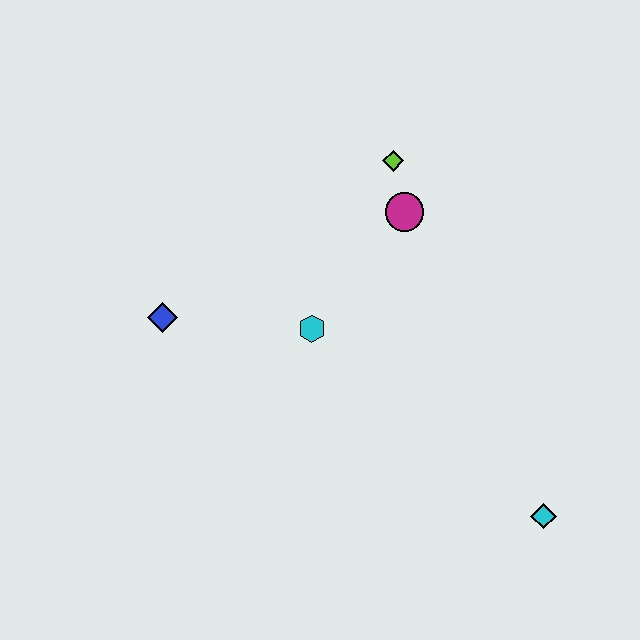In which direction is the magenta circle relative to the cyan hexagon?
The magenta circle is above the cyan hexagon.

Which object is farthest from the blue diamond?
The cyan diamond is farthest from the blue diamond.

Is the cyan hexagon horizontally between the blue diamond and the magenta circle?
Yes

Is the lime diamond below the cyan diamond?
No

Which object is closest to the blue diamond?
The cyan hexagon is closest to the blue diamond.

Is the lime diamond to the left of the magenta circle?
Yes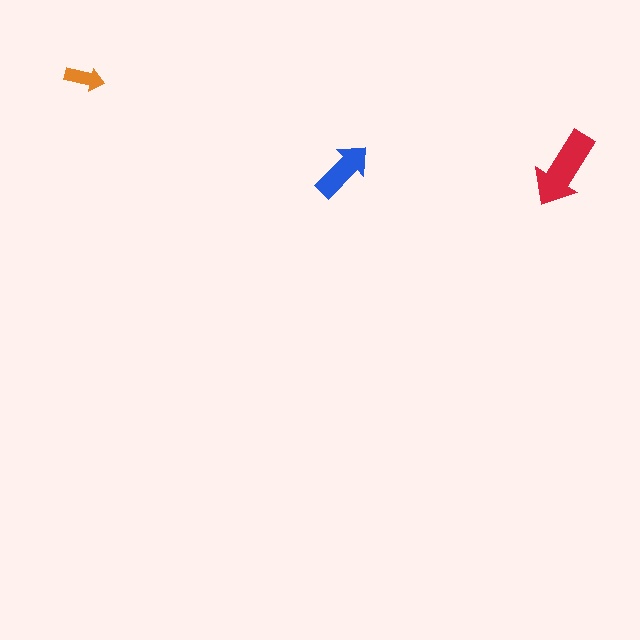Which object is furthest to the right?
The red arrow is rightmost.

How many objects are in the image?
There are 3 objects in the image.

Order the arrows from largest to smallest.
the red one, the blue one, the orange one.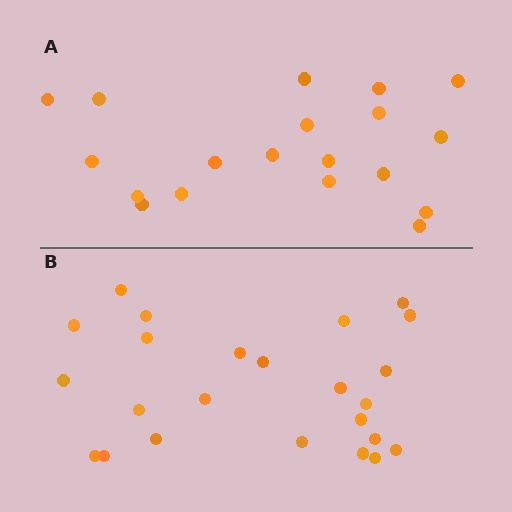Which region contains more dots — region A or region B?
Region B (the bottom region) has more dots.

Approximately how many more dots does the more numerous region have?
Region B has about 5 more dots than region A.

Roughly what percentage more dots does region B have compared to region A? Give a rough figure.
About 25% more.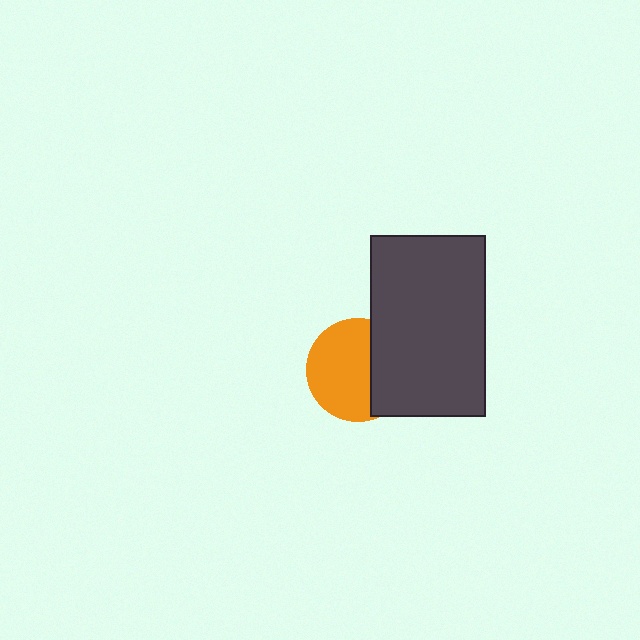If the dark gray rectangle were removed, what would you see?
You would see the complete orange circle.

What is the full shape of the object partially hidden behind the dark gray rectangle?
The partially hidden object is an orange circle.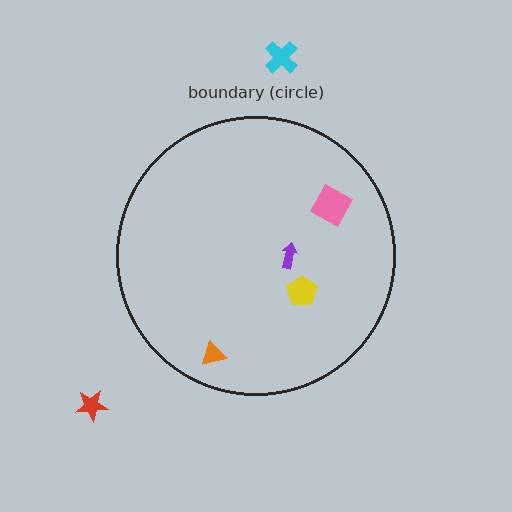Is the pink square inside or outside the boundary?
Inside.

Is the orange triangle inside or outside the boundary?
Inside.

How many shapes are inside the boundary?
4 inside, 2 outside.